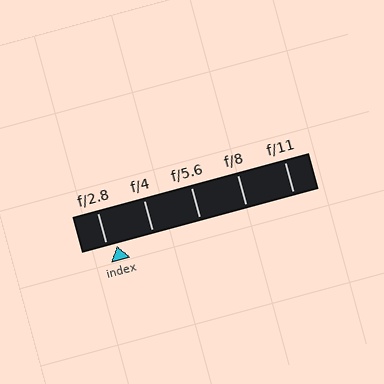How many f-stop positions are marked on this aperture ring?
There are 5 f-stop positions marked.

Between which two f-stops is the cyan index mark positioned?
The index mark is between f/2.8 and f/4.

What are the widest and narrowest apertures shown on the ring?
The widest aperture shown is f/2.8 and the narrowest is f/11.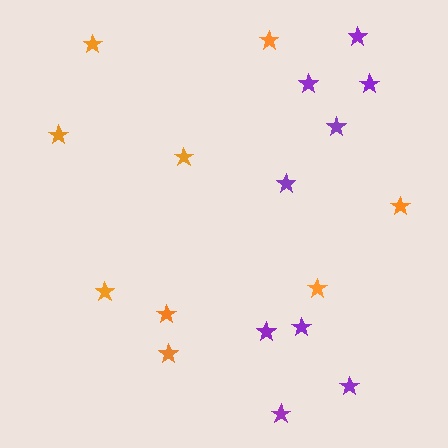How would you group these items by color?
There are 2 groups: one group of purple stars (9) and one group of orange stars (9).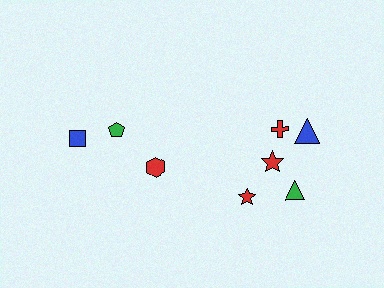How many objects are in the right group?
There are 5 objects.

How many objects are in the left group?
There are 3 objects.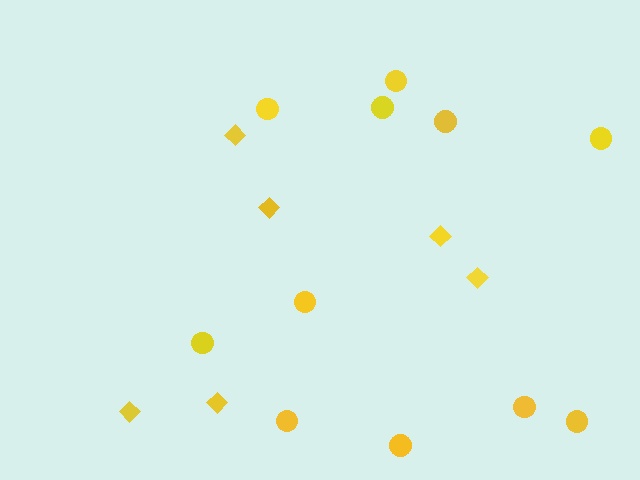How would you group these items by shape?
There are 2 groups: one group of circles (11) and one group of diamonds (6).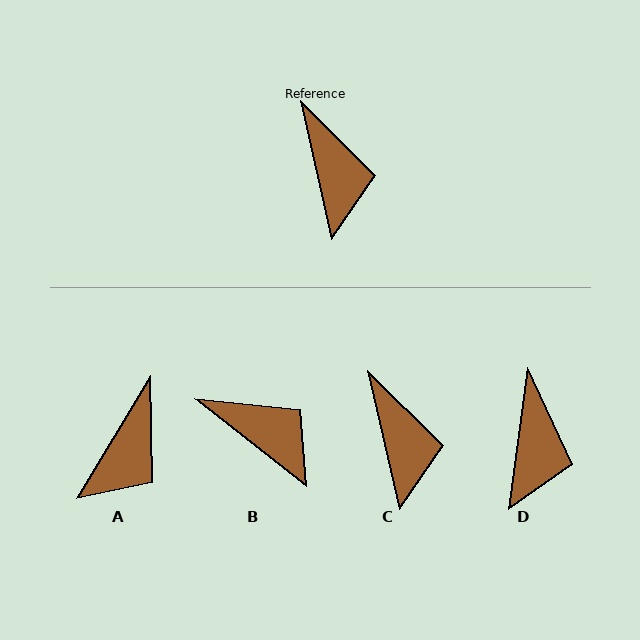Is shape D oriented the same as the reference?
No, it is off by about 20 degrees.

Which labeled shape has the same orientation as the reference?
C.